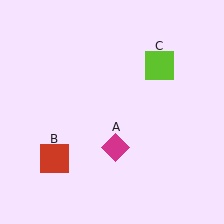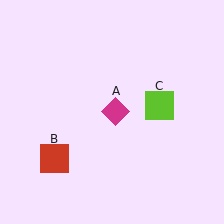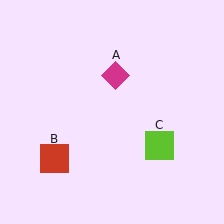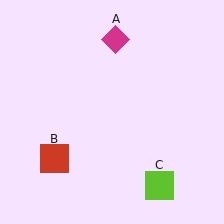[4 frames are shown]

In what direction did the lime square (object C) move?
The lime square (object C) moved down.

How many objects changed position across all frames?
2 objects changed position: magenta diamond (object A), lime square (object C).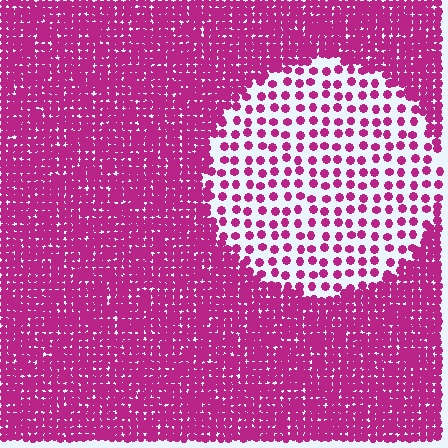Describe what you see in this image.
The image contains small magenta elements arranged at two different densities. A circle-shaped region is visible where the elements are less densely packed than the surrounding area.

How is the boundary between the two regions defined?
The boundary is defined by a change in element density (approximately 3.1x ratio). All elements are the same color, size, and shape.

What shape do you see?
I see a circle.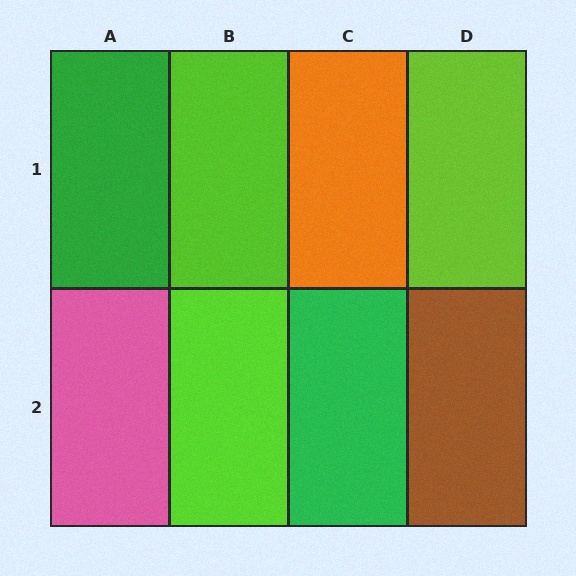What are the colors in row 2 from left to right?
Pink, lime, green, brown.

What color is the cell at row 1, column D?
Lime.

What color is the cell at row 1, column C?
Orange.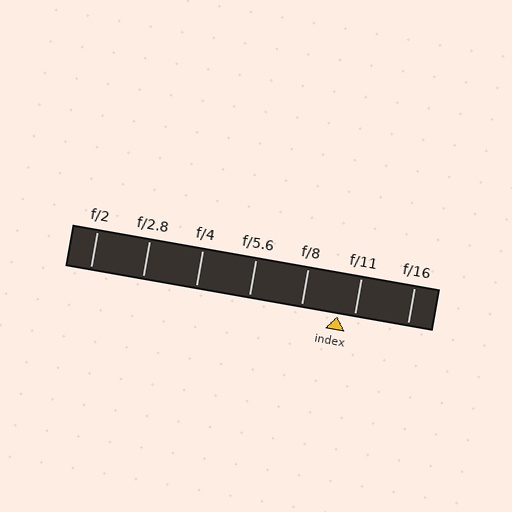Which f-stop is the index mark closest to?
The index mark is closest to f/11.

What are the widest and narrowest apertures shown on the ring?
The widest aperture shown is f/2 and the narrowest is f/16.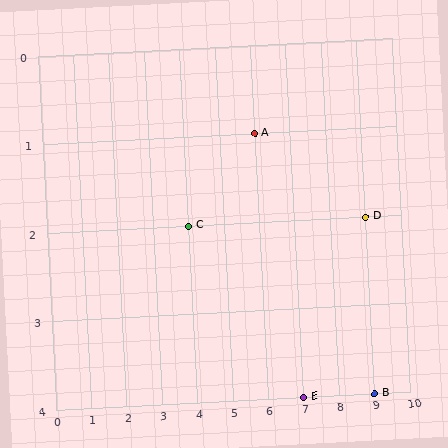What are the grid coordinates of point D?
Point D is at grid coordinates (9, 2).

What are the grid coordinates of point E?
Point E is at grid coordinates (7, 4).